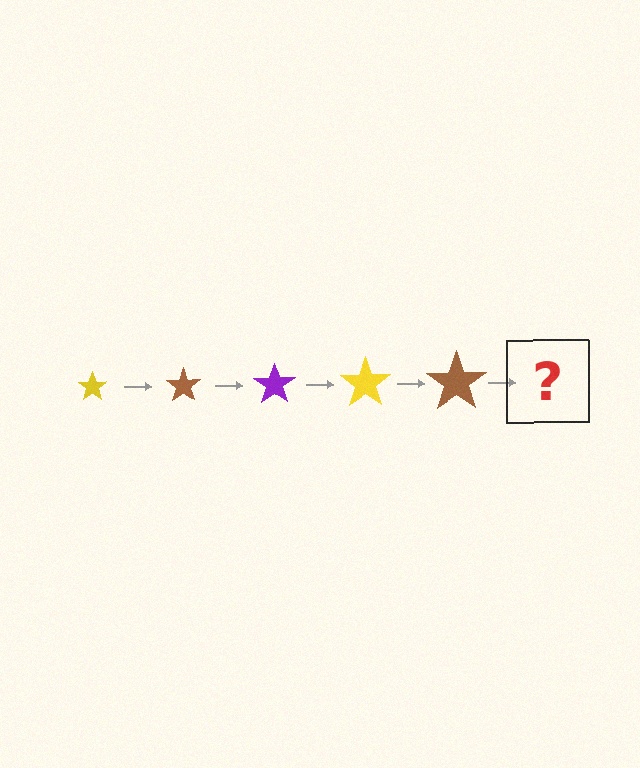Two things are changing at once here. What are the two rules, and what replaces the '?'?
The two rules are that the star grows larger each step and the color cycles through yellow, brown, and purple. The '?' should be a purple star, larger than the previous one.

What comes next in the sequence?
The next element should be a purple star, larger than the previous one.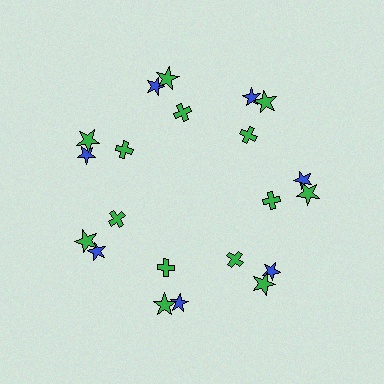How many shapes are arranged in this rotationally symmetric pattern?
There are 21 shapes, arranged in 7 groups of 3.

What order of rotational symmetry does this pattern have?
This pattern has 7-fold rotational symmetry.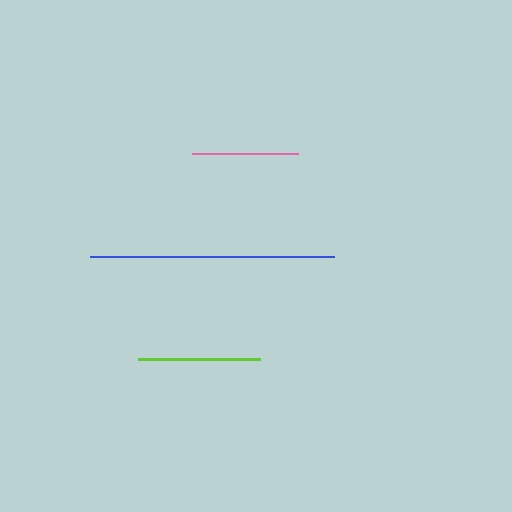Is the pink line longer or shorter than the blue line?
The blue line is longer than the pink line.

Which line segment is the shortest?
The pink line is the shortest at approximately 106 pixels.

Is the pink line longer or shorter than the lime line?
The lime line is longer than the pink line.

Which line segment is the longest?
The blue line is the longest at approximately 244 pixels.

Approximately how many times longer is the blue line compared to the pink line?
The blue line is approximately 2.3 times the length of the pink line.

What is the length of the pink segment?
The pink segment is approximately 106 pixels long.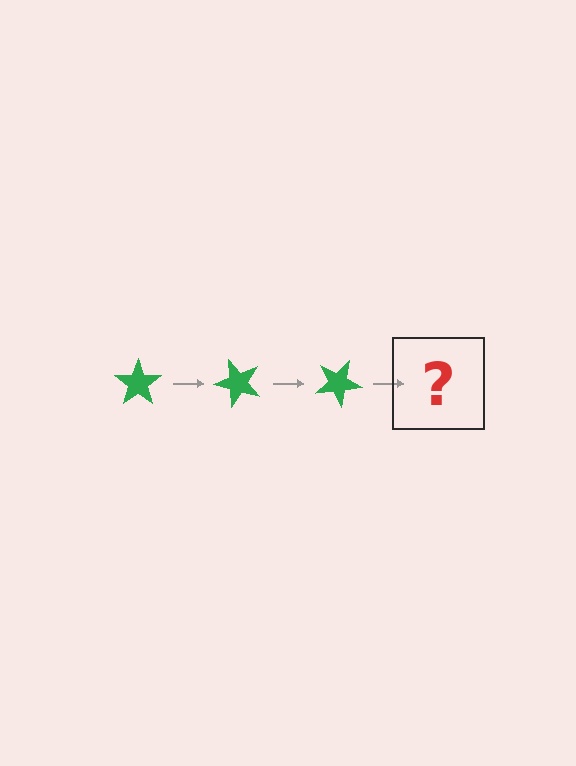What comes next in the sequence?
The next element should be a green star rotated 150 degrees.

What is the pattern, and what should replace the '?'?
The pattern is that the star rotates 50 degrees each step. The '?' should be a green star rotated 150 degrees.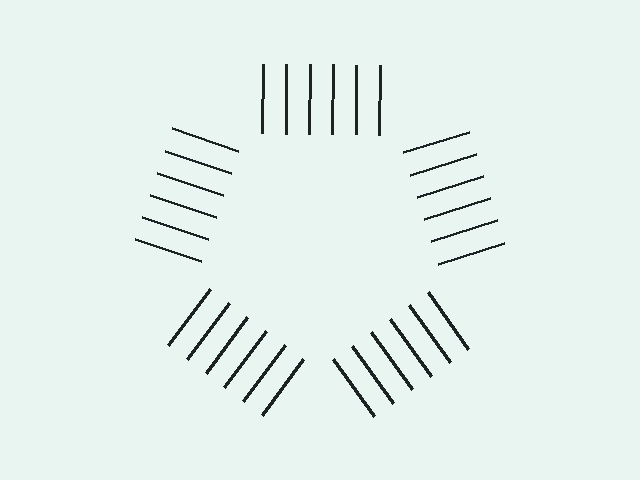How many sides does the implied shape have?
5 sides — the line-ends trace a pentagon.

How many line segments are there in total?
30 — 6 along each of the 5 edges.